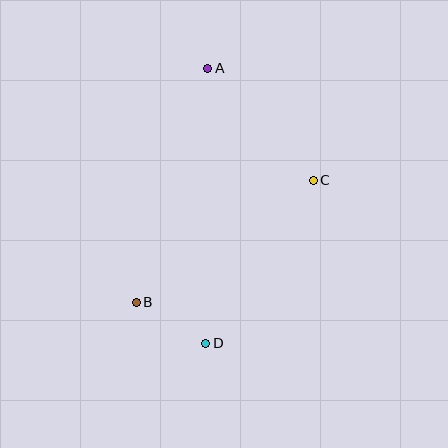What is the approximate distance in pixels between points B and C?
The distance between B and C is approximately 215 pixels.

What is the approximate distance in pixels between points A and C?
The distance between A and C is approximately 154 pixels.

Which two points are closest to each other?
Points B and D are closest to each other.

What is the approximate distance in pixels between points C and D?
The distance between C and D is approximately 195 pixels.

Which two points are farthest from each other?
Points A and D are farthest from each other.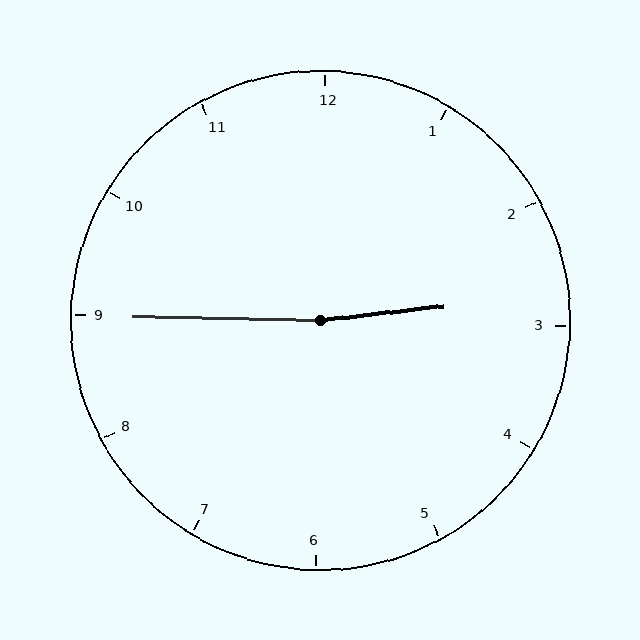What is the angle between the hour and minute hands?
Approximately 172 degrees.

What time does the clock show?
2:45.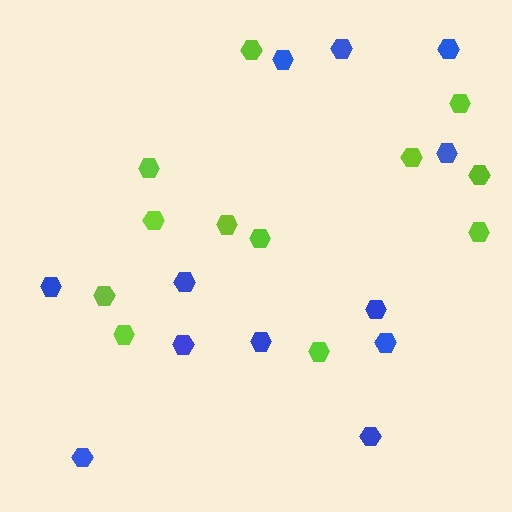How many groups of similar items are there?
There are 2 groups: one group of lime hexagons (12) and one group of blue hexagons (12).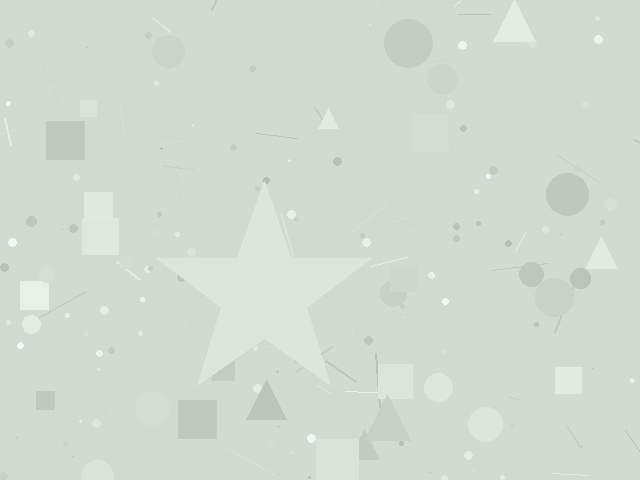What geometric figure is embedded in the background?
A star is embedded in the background.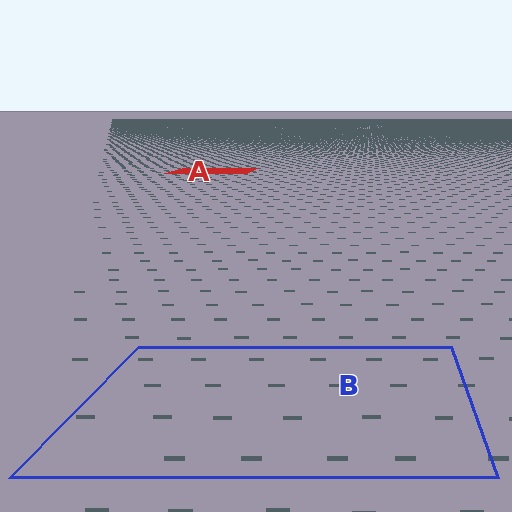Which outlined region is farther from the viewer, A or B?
Region A is farther from the viewer — the texture elements inside it appear smaller and more densely packed.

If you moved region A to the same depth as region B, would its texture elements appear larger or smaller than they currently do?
They would appear larger. At a closer depth, the same texture elements are projected at a bigger on-screen size.